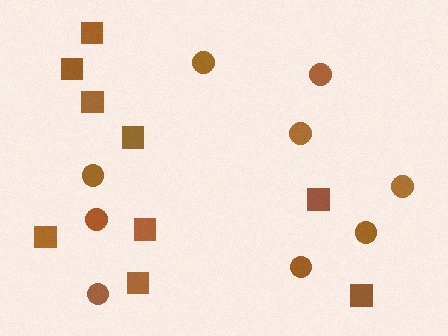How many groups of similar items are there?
There are 2 groups: one group of circles (9) and one group of squares (9).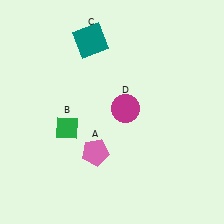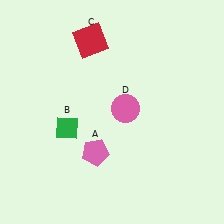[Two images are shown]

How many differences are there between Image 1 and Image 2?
There are 2 differences between the two images.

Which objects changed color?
C changed from teal to red. D changed from magenta to pink.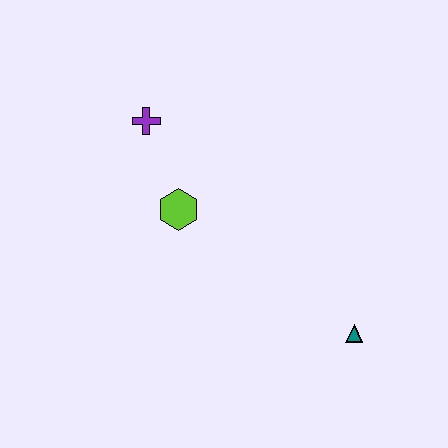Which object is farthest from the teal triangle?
The purple cross is farthest from the teal triangle.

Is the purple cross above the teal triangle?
Yes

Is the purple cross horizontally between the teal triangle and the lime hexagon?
No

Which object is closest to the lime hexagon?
The purple cross is closest to the lime hexagon.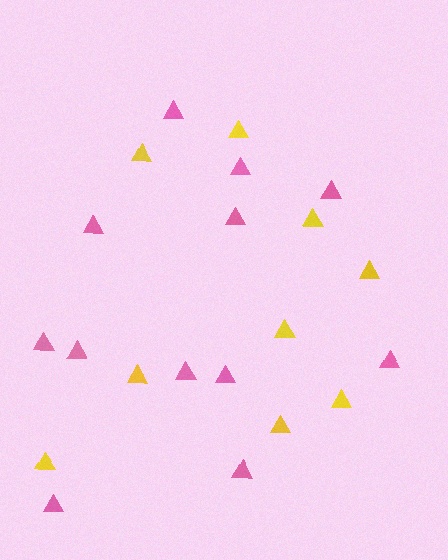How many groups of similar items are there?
There are 2 groups: one group of pink triangles (12) and one group of yellow triangles (9).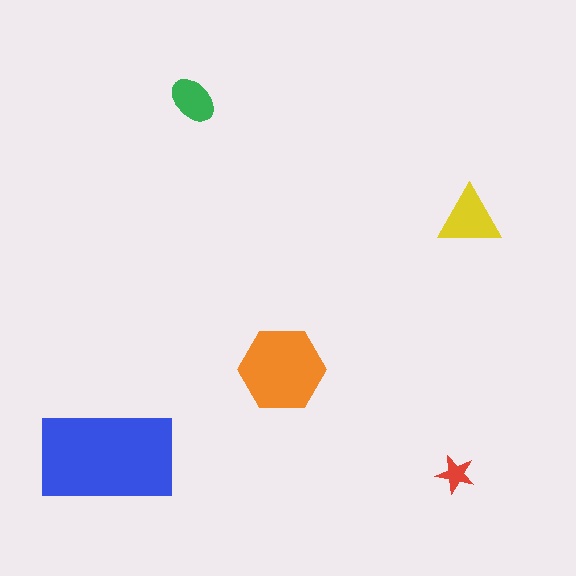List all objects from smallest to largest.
The red star, the green ellipse, the yellow triangle, the orange hexagon, the blue rectangle.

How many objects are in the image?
There are 5 objects in the image.